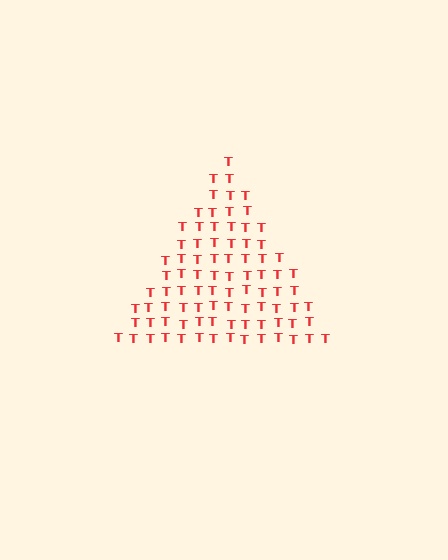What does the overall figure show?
The overall figure shows a triangle.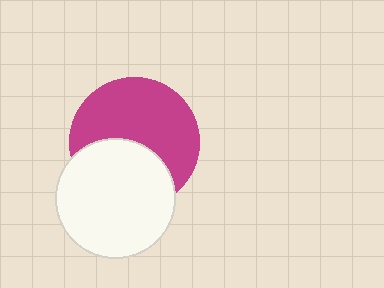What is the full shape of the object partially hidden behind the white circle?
The partially hidden object is a magenta circle.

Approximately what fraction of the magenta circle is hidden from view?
Roughly 39% of the magenta circle is hidden behind the white circle.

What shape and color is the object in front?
The object in front is a white circle.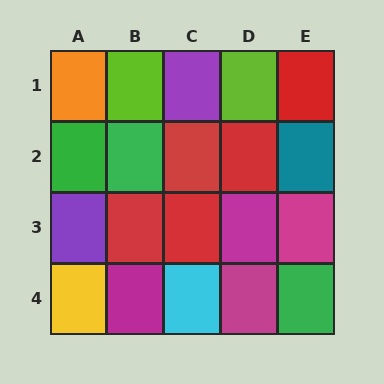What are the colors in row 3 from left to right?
Purple, red, red, magenta, magenta.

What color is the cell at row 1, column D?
Lime.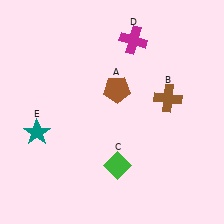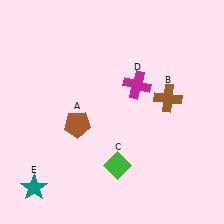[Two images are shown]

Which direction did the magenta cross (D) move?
The magenta cross (D) moved down.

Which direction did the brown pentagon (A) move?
The brown pentagon (A) moved left.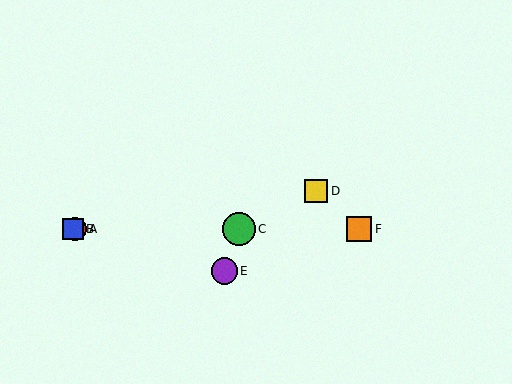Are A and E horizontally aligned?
No, A is at y≈228 and E is at y≈271.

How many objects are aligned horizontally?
4 objects (A, B, C, F) are aligned horizontally.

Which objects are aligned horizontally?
Objects A, B, C, F are aligned horizontally.